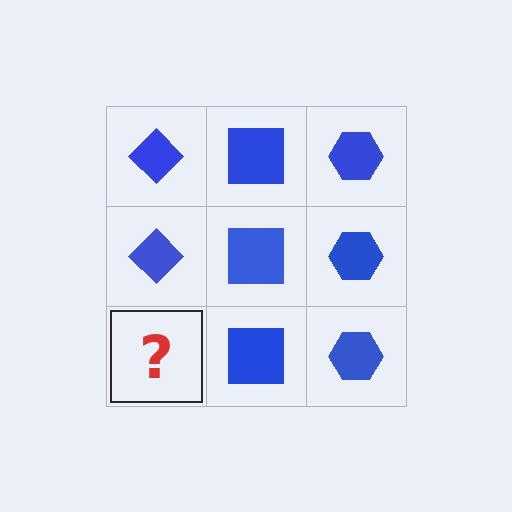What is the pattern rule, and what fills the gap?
The rule is that each column has a consistent shape. The gap should be filled with a blue diamond.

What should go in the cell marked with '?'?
The missing cell should contain a blue diamond.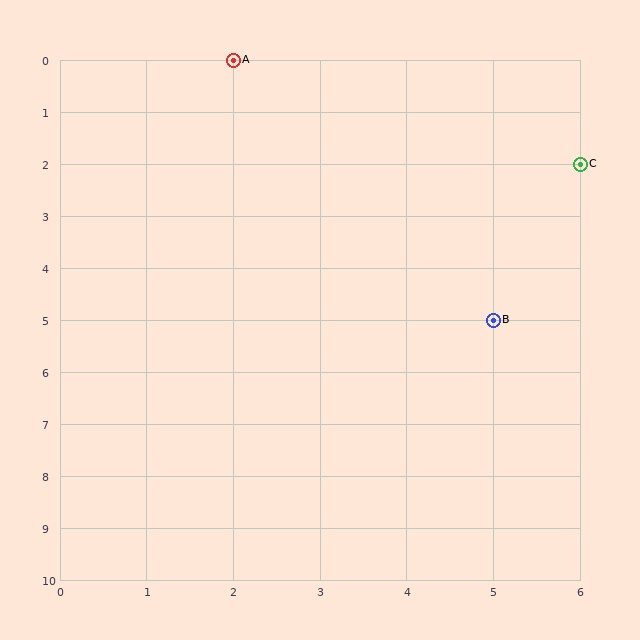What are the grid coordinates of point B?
Point B is at grid coordinates (5, 5).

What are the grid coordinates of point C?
Point C is at grid coordinates (6, 2).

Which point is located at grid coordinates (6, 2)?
Point C is at (6, 2).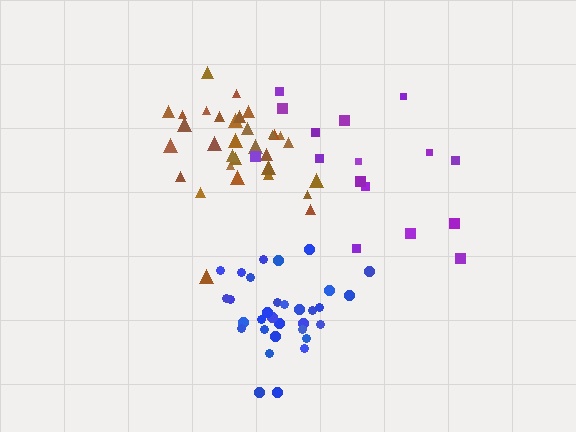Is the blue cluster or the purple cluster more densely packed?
Blue.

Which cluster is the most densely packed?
Blue.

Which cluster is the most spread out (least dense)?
Purple.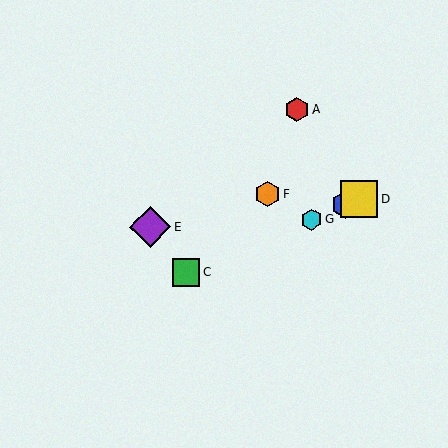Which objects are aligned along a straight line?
Objects B, C, D, G are aligned along a straight line.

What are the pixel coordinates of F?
Object F is at (267, 194).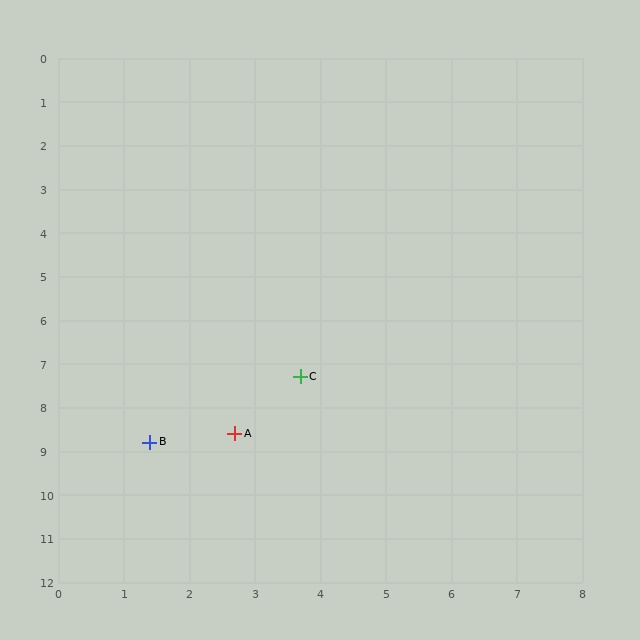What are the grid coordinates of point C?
Point C is at approximately (3.7, 7.3).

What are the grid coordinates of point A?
Point A is at approximately (2.7, 8.6).